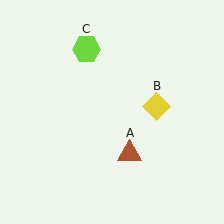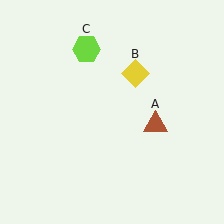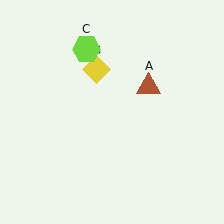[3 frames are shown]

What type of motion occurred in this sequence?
The brown triangle (object A), yellow diamond (object B) rotated counterclockwise around the center of the scene.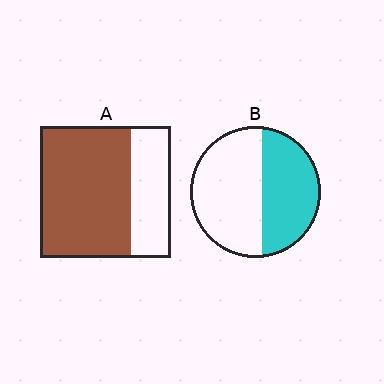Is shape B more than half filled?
No.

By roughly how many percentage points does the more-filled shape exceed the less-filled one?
By roughly 25 percentage points (A over B).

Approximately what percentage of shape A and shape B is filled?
A is approximately 70% and B is approximately 45%.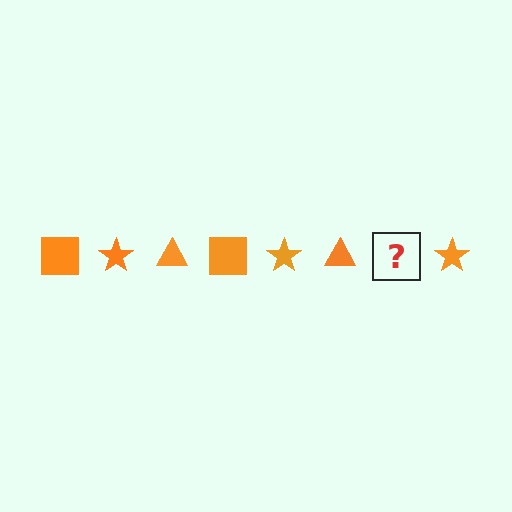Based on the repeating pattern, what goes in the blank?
The blank should be an orange square.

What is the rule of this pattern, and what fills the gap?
The rule is that the pattern cycles through square, star, triangle shapes in orange. The gap should be filled with an orange square.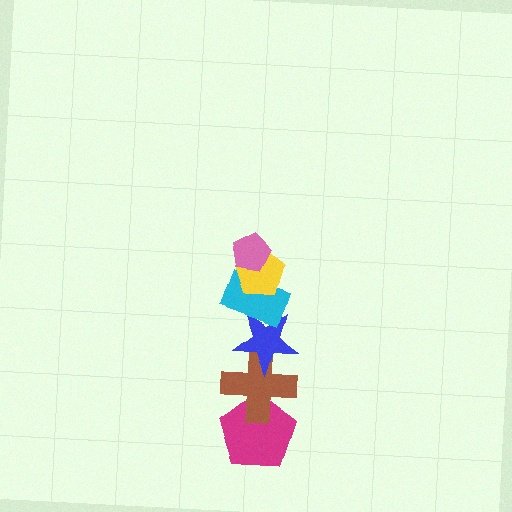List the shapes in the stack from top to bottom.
From top to bottom: the pink pentagon, the yellow pentagon, the cyan rectangle, the blue star, the brown cross, the magenta pentagon.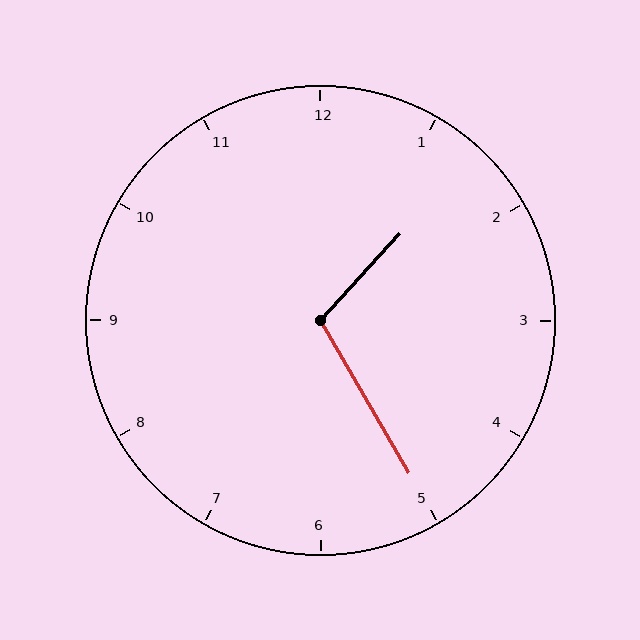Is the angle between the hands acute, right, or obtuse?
It is obtuse.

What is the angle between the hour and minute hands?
Approximately 108 degrees.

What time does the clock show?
1:25.